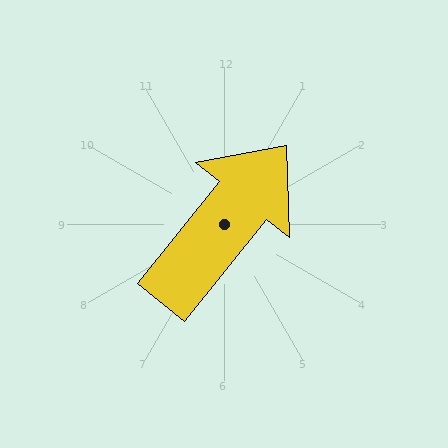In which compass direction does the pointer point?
Northeast.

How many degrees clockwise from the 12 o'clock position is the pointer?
Approximately 39 degrees.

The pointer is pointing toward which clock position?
Roughly 1 o'clock.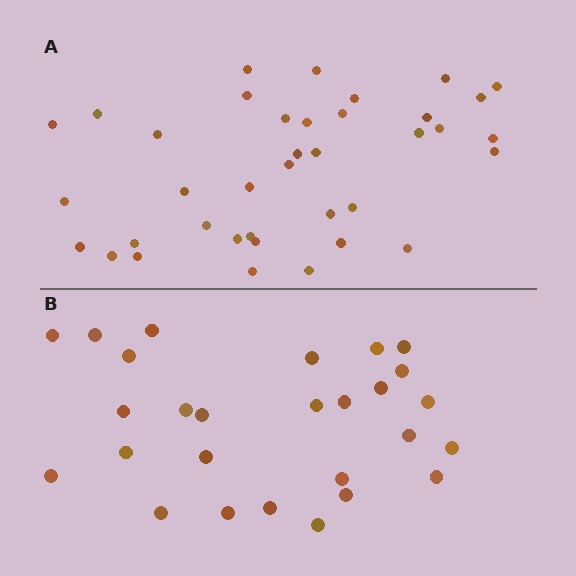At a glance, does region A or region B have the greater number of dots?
Region A (the top region) has more dots.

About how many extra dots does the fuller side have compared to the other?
Region A has roughly 12 or so more dots than region B.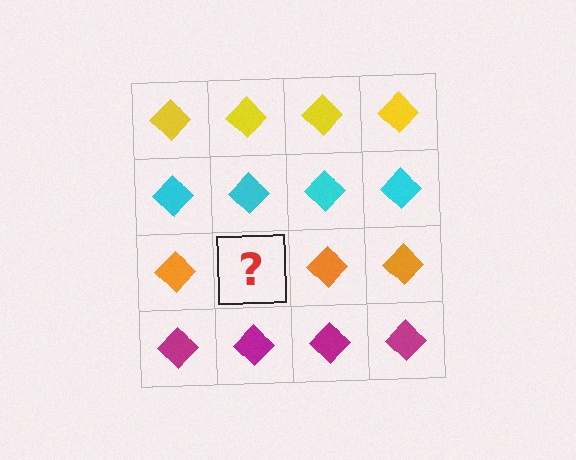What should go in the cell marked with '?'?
The missing cell should contain an orange diamond.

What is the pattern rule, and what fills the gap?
The rule is that each row has a consistent color. The gap should be filled with an orange diamond.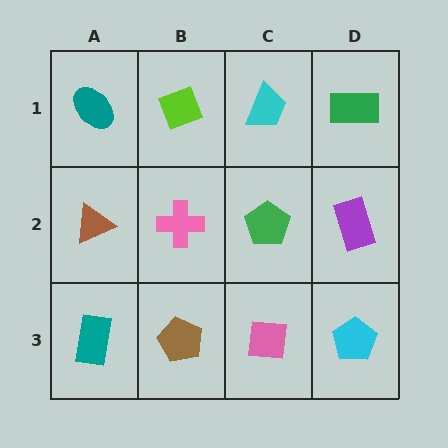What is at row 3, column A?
A teal rectangle.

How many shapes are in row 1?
4 shapes.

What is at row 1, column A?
A teal ellipse.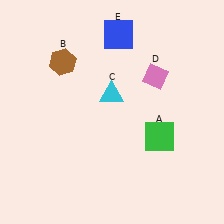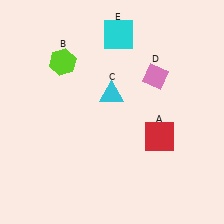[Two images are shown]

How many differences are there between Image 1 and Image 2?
There are 3 differences between the two images.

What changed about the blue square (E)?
In Image 1, E is blue. In Image 2, it changed to cyan.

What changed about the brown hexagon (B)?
In Image 1, B is brown. In Image 2, it changed to lime.